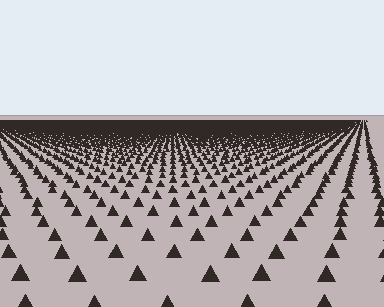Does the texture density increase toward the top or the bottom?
Density increases toward the top.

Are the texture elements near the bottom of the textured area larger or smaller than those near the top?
Larger. Near the bottom, elements are closer to the viewer and appear at a bigger on-screen size.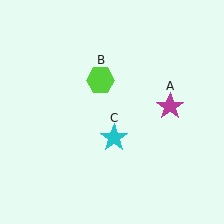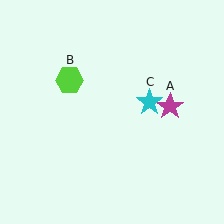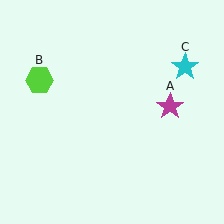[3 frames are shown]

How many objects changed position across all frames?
2 objects changed position: lime hexagon (object B), cyan star (object C).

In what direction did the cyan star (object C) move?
The cyan star (object C) moved up and to the right.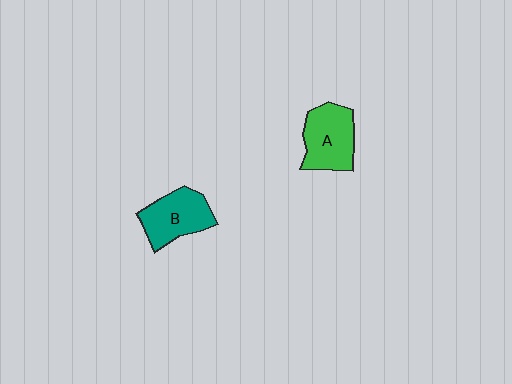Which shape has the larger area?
Shape A (green).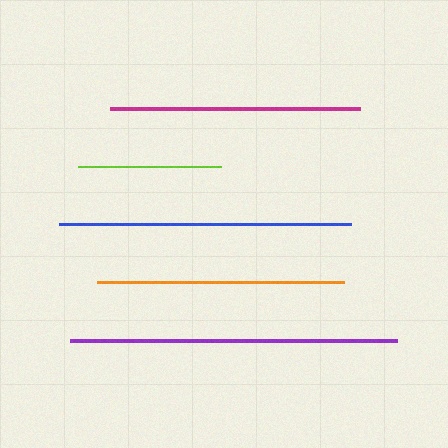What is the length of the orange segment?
The orange segment is approximately 247 pixels long.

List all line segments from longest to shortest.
From longest to shortest: purple, blue, magenta, orange, lime.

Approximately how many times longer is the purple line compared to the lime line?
The purple line is approximately 2.3 times the length of the lime line.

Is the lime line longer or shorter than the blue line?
The blue line is longer than the lime line.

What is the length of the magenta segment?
The magenta segment is approximately 250 pixels long.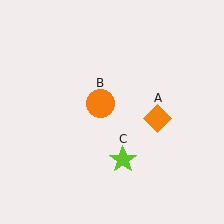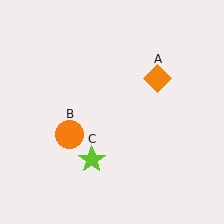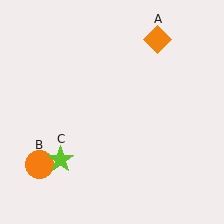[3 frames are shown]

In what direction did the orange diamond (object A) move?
The orange diamond (object A) moved up.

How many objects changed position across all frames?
3 objects changed position: orange diamond (object A), orange circle (object B), lime star (object C).